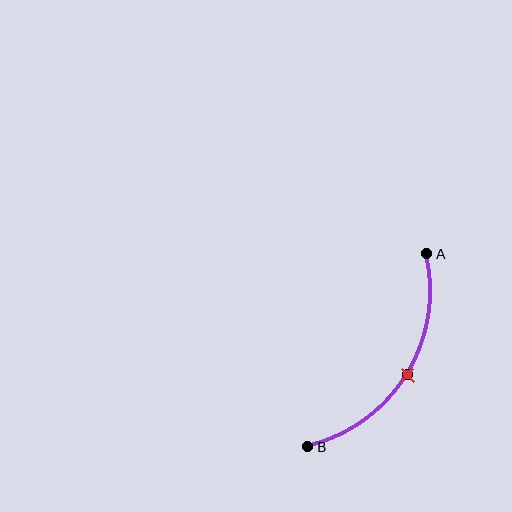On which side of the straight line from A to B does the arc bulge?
The arc bulges to the right of the straight line connecting A and B.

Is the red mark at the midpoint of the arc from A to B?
Yes. The red mark lies on the arc at equal arc-length from both A and B — it is the arc midpoint.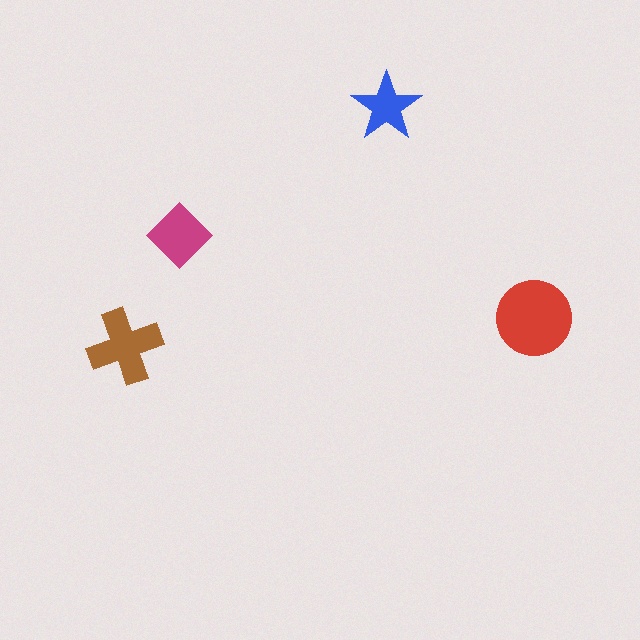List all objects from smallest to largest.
The blue star, the magenta diamond, the brown cross, the red circle.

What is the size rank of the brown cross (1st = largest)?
2nd.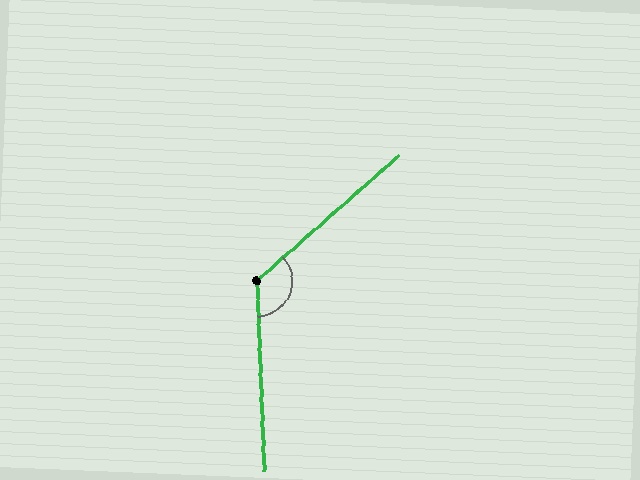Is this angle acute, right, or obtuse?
It is obtuse.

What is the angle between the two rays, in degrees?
Approximately 129 degrees.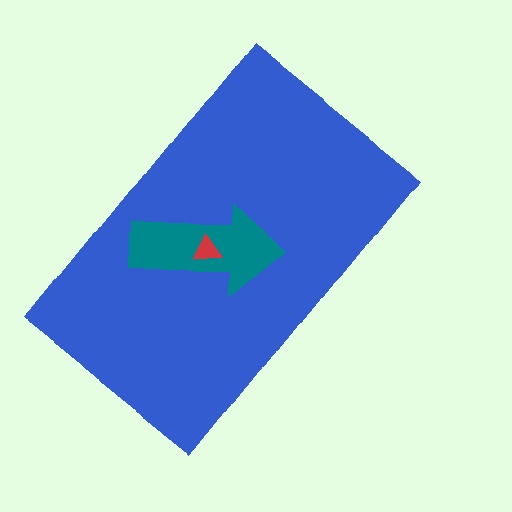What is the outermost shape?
The blue rectangle.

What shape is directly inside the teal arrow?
The red triangle.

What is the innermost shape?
The red triangle.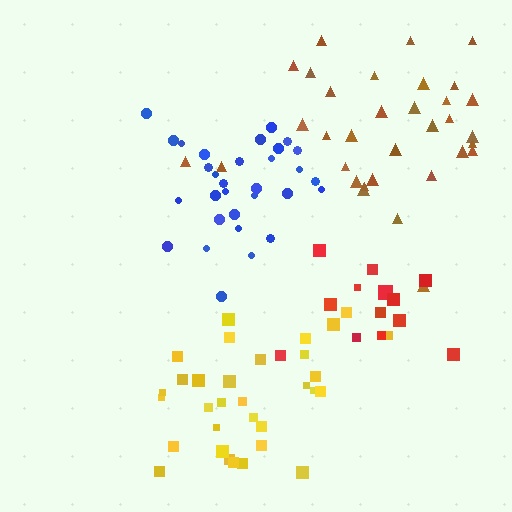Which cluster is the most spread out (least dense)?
Red.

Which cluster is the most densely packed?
Blue.